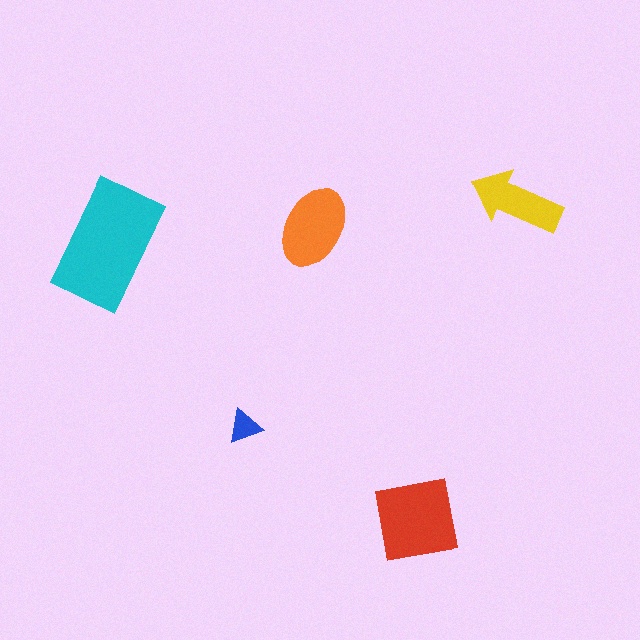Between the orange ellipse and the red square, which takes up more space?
The red square.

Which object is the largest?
The cyan rectangle.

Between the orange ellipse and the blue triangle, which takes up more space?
The orange ellipse.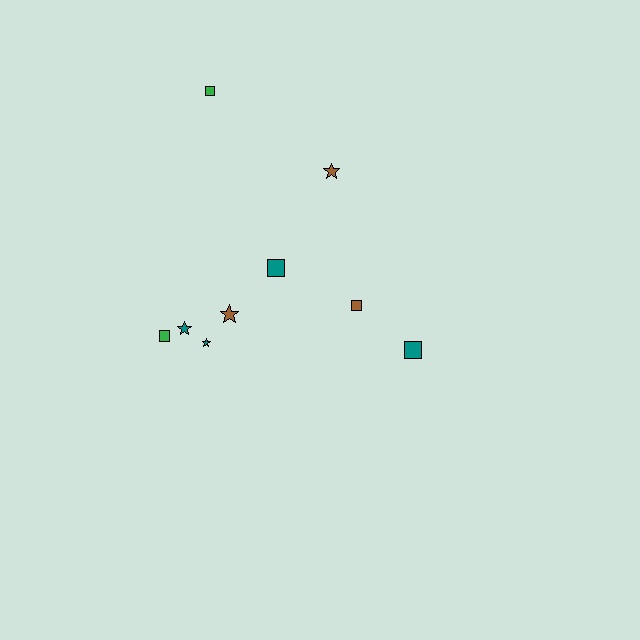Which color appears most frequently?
Teal, with 4 objects.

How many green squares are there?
There are 2 green squares.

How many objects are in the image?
There are 9 objects.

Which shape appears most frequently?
Square, with 5 objects.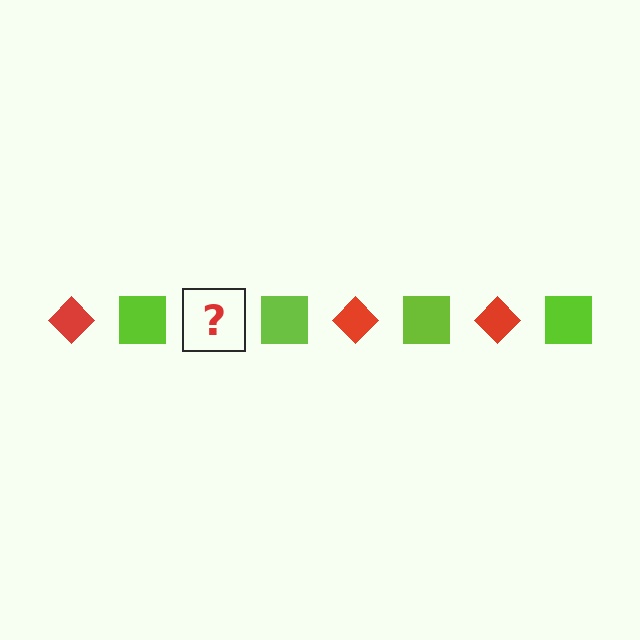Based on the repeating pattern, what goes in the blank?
The blank should be a red diamond.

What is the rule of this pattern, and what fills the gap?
The rule is that the pattern alternates between red diamond and lime square. The gap should be filled with a red diamond.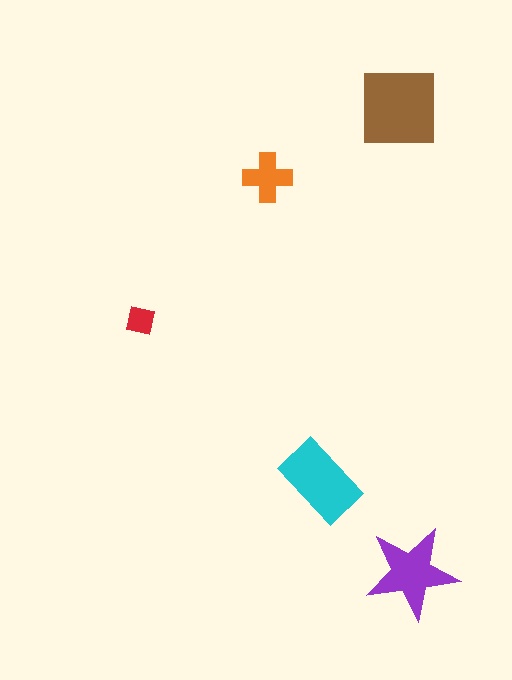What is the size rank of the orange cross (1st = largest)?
4th.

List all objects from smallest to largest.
The red square, the orange cross, the purple star, the cyan rectangle, the brown square.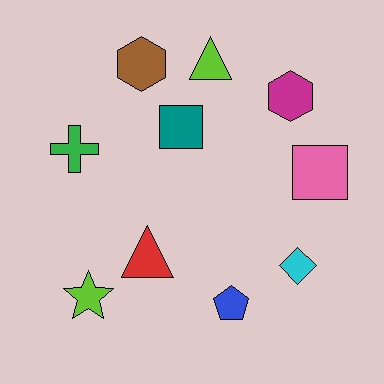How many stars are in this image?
There is 1 star.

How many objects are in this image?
There are 10 objects.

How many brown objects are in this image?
There is 1 brown object.